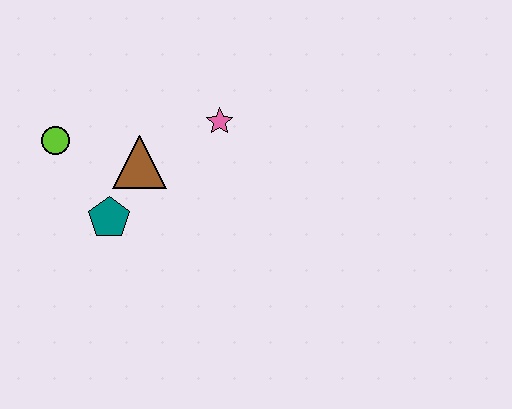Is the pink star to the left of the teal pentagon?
No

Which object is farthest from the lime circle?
The pink star is farthest from the lime circle.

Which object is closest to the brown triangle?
The teal pentagon is closest to the brown triangle.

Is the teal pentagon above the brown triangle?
No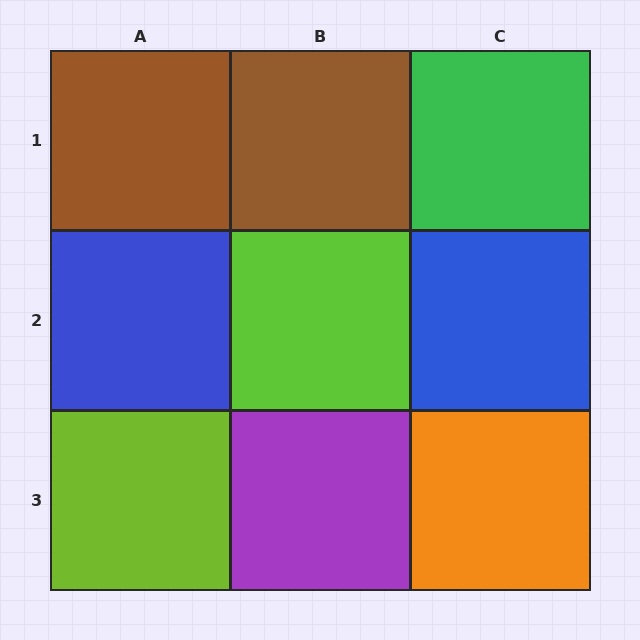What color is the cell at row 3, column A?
Lime.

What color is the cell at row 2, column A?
Blue.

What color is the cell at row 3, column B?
Purple.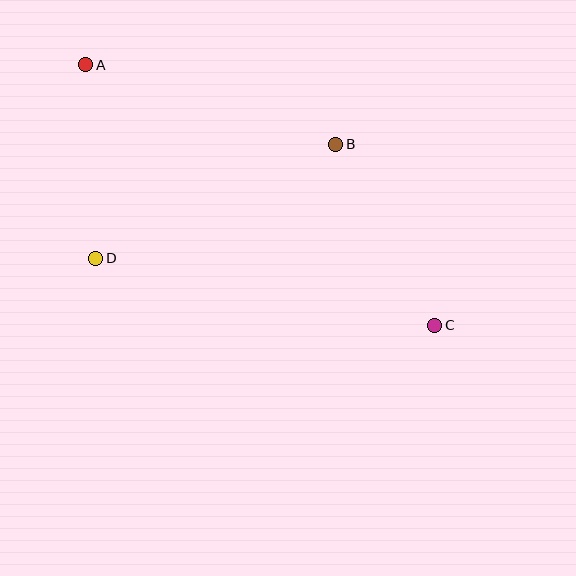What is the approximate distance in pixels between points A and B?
The distance between A and B is approximately 262 pixels.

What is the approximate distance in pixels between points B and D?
The distance between B and D is approximately 266 pixels.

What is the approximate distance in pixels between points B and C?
The distance between B and C is approximately 206 pixels.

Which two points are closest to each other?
Points A and D are closest to each other.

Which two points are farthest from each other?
Points A and C are farthest from each other.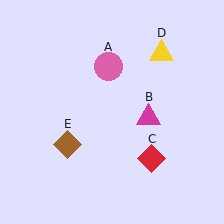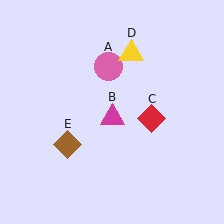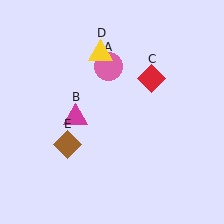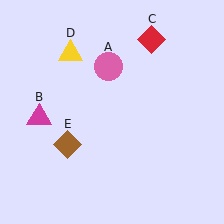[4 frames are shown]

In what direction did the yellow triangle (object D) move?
The yellow triangle (object D) moved left.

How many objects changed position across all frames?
3 objects changed position: magenta triangle (object B), red diamond (object C), yellow triangle (object D).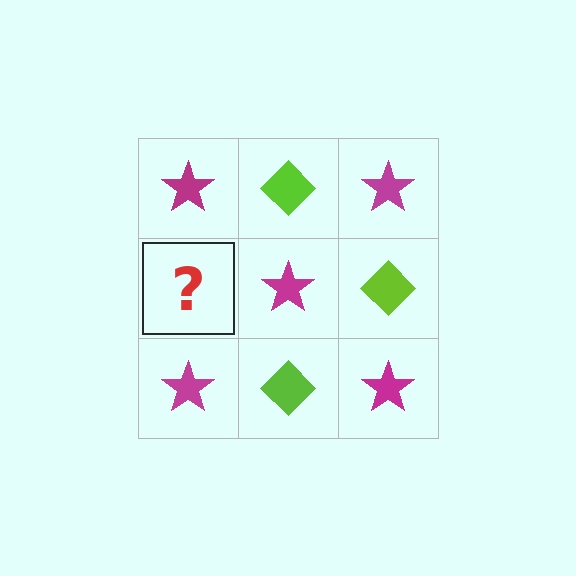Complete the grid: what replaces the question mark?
The question mark should be replaced with a lime diamond.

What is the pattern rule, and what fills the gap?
The rule is that it alternates magenta star and lime diamond in a checkerboard pattern. The gap should be filled with a lime diamond.